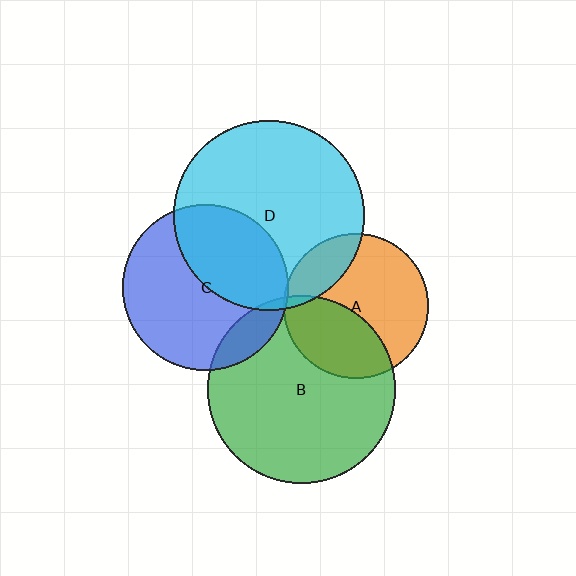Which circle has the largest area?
Circle D (cyan).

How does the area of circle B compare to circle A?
Approximately 1.7 times.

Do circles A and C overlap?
Yes.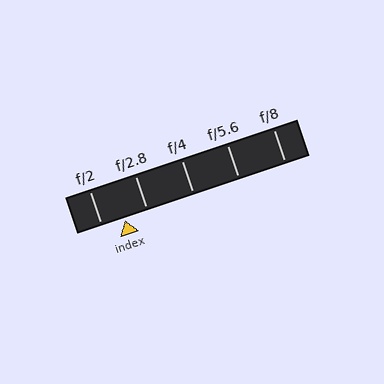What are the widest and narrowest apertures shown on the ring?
The widest aperture shown is f/2 and the narrowest is f/8.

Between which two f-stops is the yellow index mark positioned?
The index mark is between f/2 and f/2.8.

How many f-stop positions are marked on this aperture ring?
There are 5 f-stop positions marked.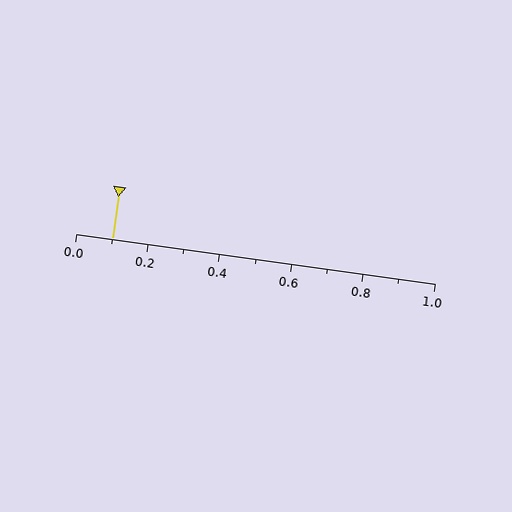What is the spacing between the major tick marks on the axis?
The major ticks are spaced 0.2 apart.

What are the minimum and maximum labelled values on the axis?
The axis runs from 0.0 to 1.0.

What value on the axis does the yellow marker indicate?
The marker indicates approximately 0.1.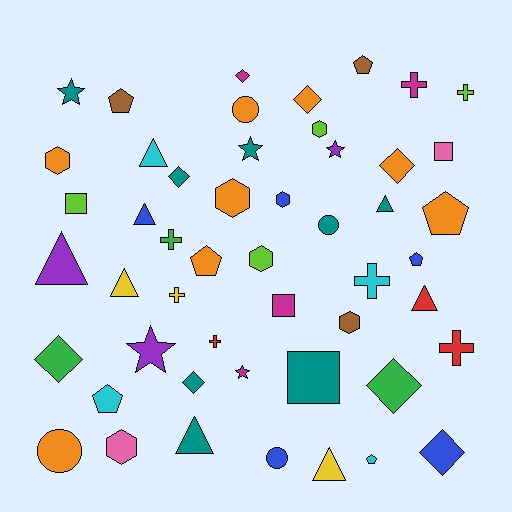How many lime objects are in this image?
There are 4 lime objects.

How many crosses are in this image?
There are 7 crosses.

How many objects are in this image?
There are 50 objects.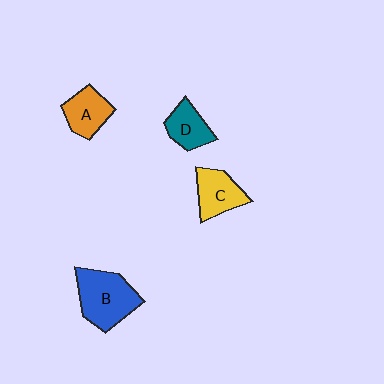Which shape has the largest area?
Shape B (blue).